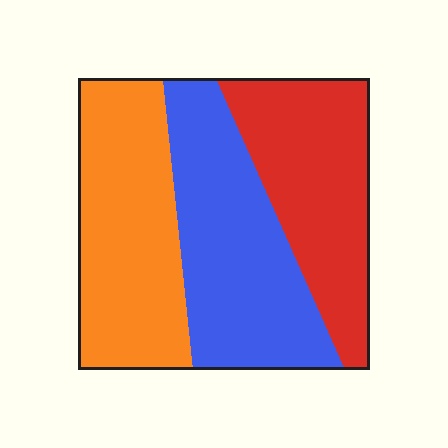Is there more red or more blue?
Blue.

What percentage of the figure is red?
Red covers 31% of the figure.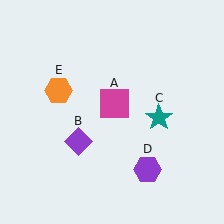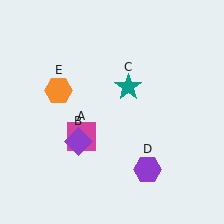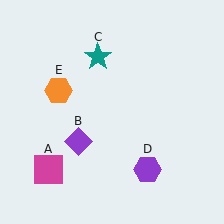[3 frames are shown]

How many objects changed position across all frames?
2 objects changed position: magenta square (object A), teal star (object C).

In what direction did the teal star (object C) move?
The teal star (object C) moved up and to the left.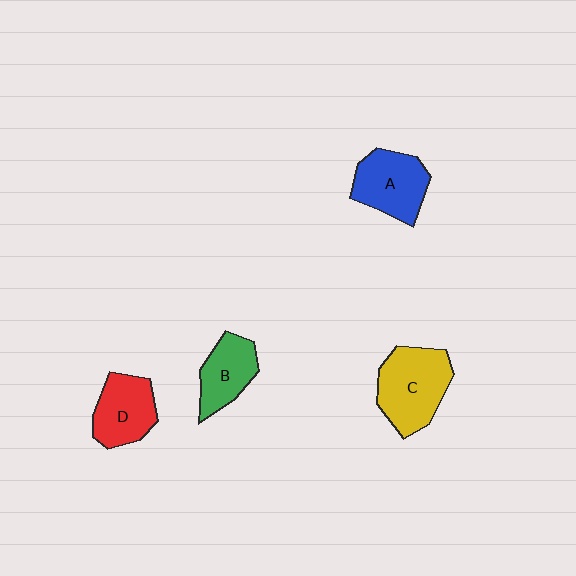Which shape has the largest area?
Shape C (yellow).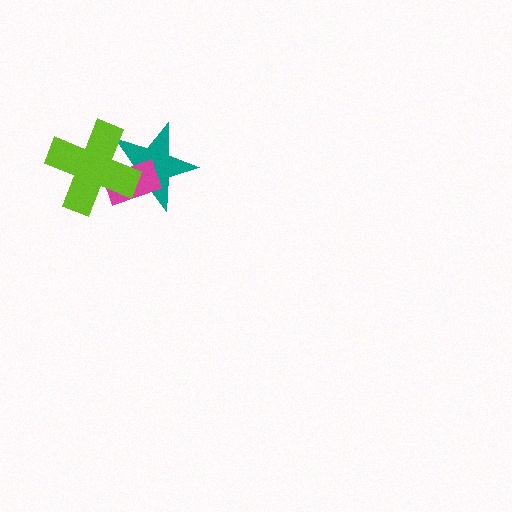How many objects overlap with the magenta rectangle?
2 objects overlap with the magenta rectangle.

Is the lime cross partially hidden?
No, no other shape covers it.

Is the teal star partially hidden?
Yes, it is partially covered by another shape.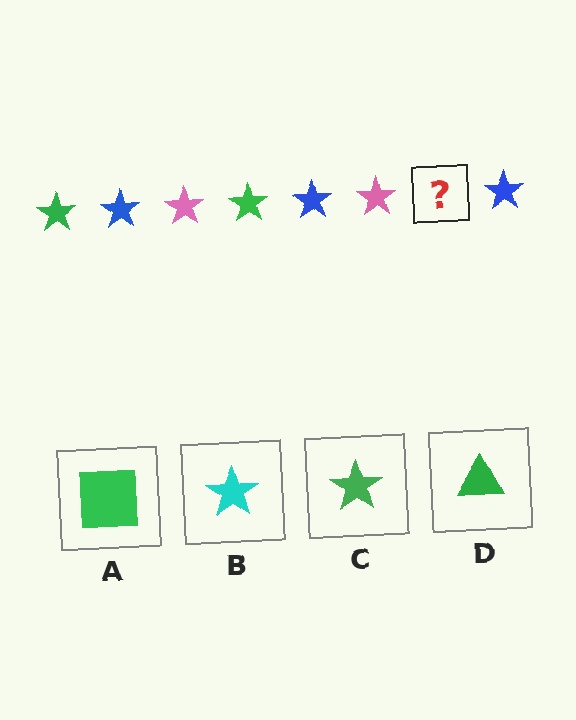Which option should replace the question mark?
Option C.